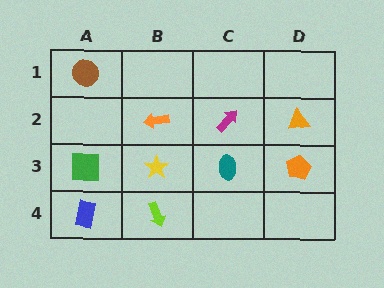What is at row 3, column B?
A yellow star.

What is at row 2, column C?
A magenta arrow.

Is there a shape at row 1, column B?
No, that cell is empty.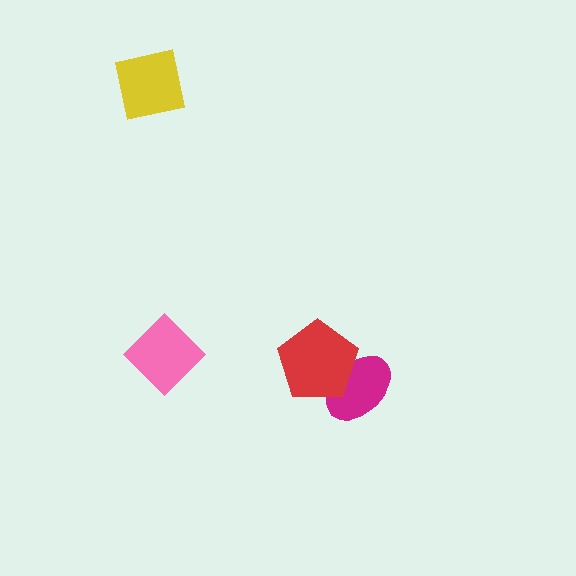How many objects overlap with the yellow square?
0 objects overlap with the yellow square.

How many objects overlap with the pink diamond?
0 objects overlap with the pink diamond.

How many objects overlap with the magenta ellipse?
1 object overlaps with the magenta ellipse.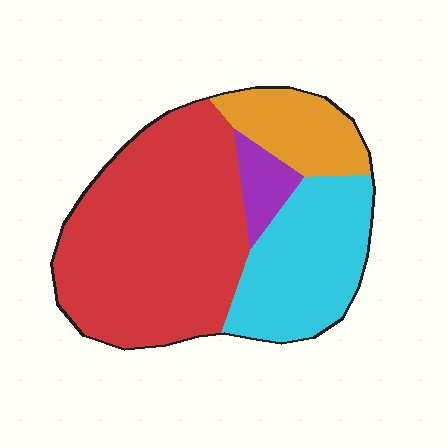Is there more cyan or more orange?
Cyan.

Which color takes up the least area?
Purple, at roughly 5%.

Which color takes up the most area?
Red, at roughly 55%.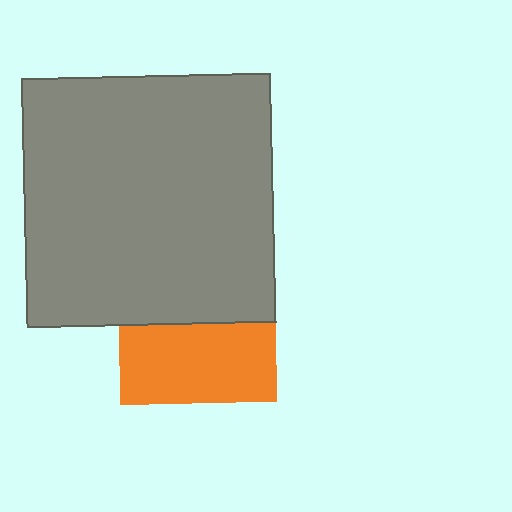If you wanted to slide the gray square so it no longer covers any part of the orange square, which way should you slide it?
Slide it up — that is the most direct way to separate the two shapes.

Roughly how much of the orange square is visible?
About half of it is visible (roughly 50%).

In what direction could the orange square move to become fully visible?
The orange square could move down. That would shift it out from behind the gray square entirely.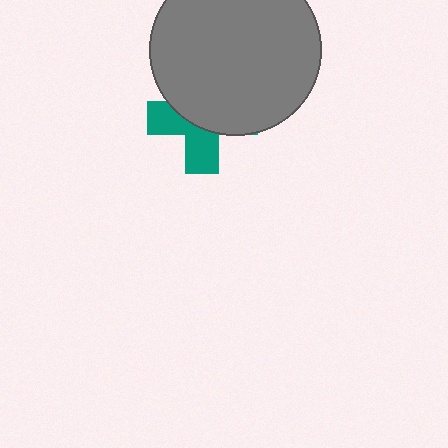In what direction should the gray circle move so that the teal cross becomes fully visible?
The gray circle should move up. That is the shortest direction to clear the overlap and leave the teal cross fully visible.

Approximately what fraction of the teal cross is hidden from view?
Roughly 59% of the teal cross is hidden behind the gray circle.